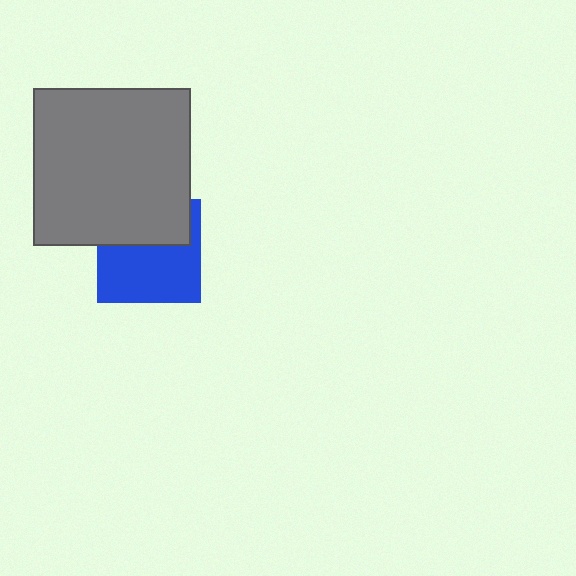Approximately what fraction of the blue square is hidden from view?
Roughly 40% of the blue square is hidden behind the gray square.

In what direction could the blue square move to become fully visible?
The blue square could move down. That would shift it out from behind the gray square entirely.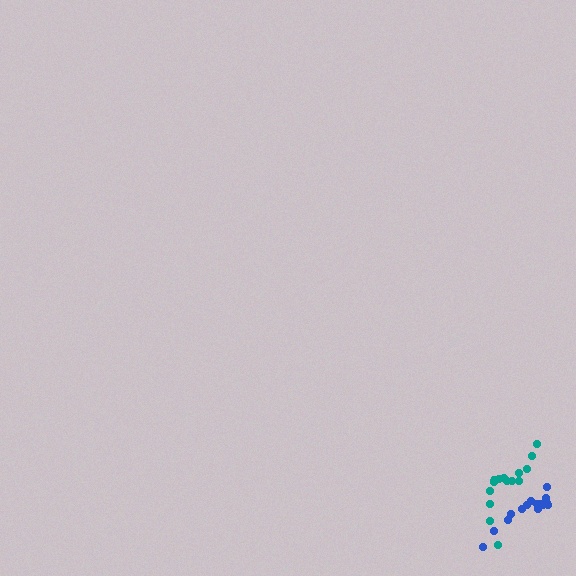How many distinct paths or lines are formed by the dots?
There are 2 distinct paths.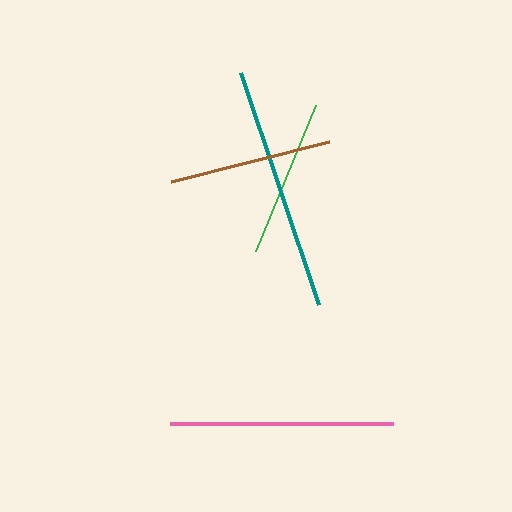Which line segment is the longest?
The teal line is the longest at approximately 245 pixels.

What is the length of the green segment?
The green segment is approximately 158 pixels long.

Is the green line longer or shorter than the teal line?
The teal line is longer than the green line.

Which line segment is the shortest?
The green line is the shortest at approximately 158 pixels.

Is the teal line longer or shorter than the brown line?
The teal line is longer than the brown line.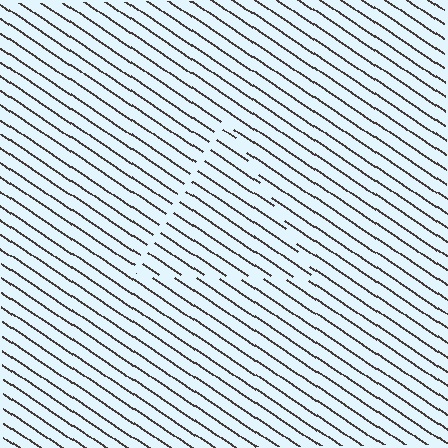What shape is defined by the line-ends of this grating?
An illusory triangle. The interior of the shape contains the same grating, shifted by half a period — the contour is defined by the phase discontinuity where line-ends from the inner and outer gratings abut.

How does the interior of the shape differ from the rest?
The interior of the shape contains the same grating, shifted by half a period — the contour is defined by the phase discontinuity where line-ends from the inner and outer gratings abut.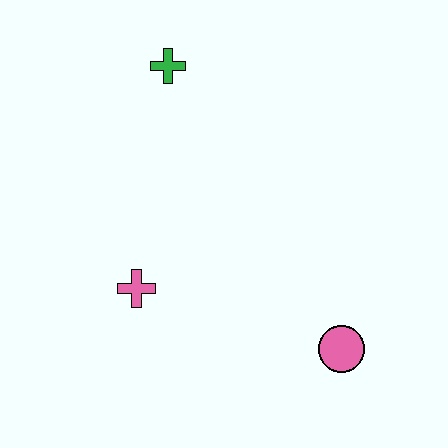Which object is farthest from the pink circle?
The green cross is farthest from the pink circle.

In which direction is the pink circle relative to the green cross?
The pink circle is below the green cross.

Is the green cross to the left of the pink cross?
No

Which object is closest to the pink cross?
The pink circle is closest to the pink cross.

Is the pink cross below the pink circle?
No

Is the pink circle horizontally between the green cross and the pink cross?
No